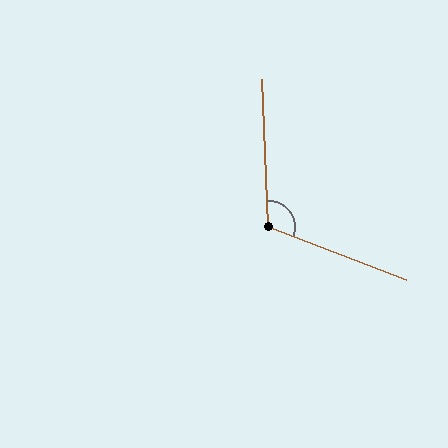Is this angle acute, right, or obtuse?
It is obtuse.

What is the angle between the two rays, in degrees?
Approximately 113 degrees.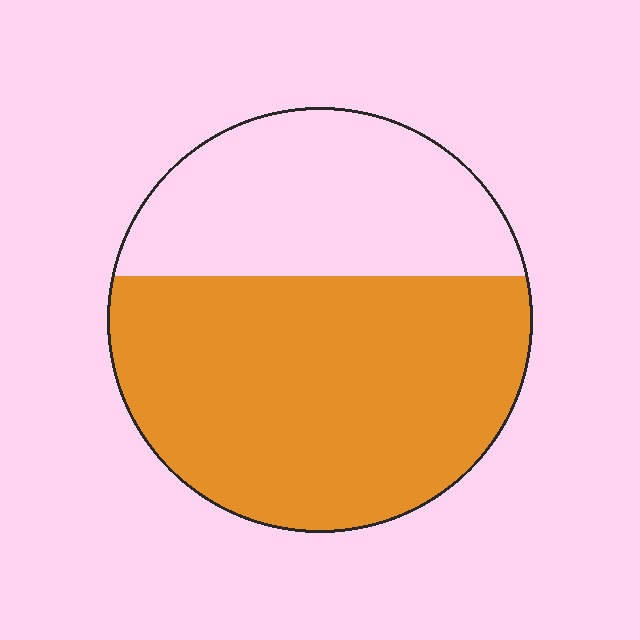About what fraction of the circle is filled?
About five eighths (5/8).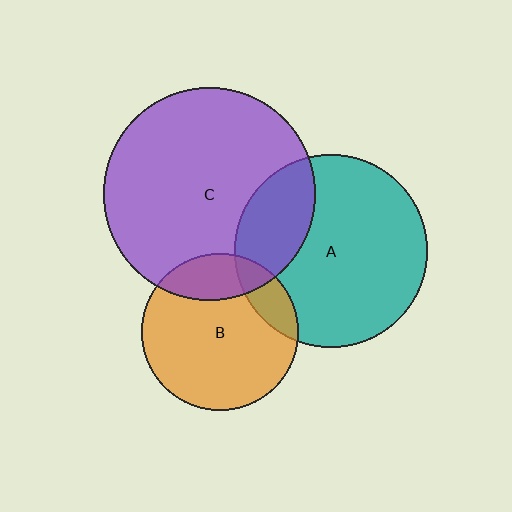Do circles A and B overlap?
Yes.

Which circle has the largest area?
Circle C (purple).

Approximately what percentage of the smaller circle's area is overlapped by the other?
Approximately 15%.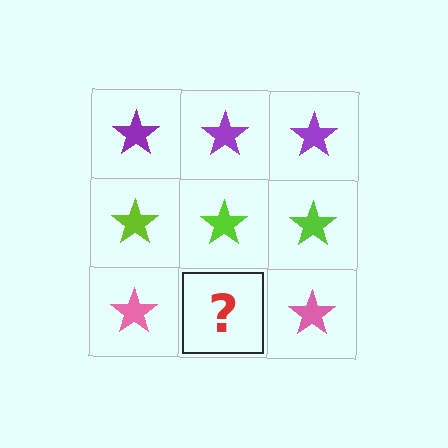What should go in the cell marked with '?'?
The missing cell should contain a pink star.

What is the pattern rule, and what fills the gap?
The rule is that each row has a consistent color. The gap should be filled with a pink star.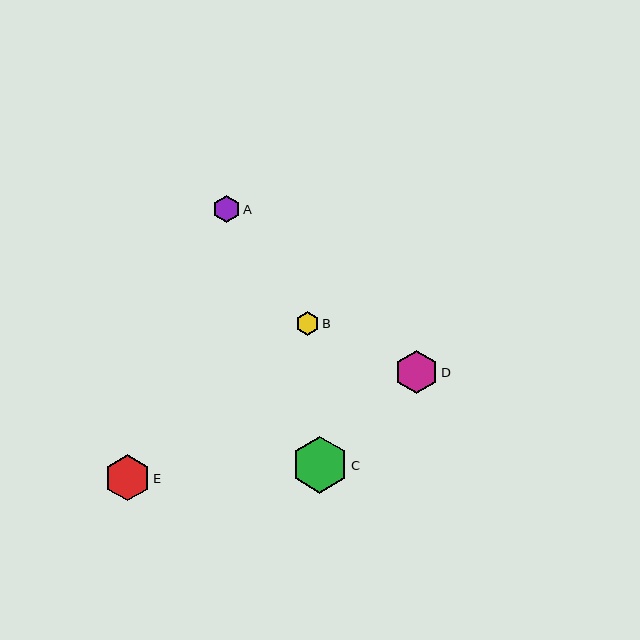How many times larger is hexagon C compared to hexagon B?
Hexagon C is approximately 2.4 times the size of hexagon B.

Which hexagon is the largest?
Hexagon C is the largest with a size of approximately 57 pixels.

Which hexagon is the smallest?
Hexagon B is the smallest with a size of approximately 24 pixels.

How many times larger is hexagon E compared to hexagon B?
Hexagon E is approximately 1.9 times the size of hexagon B.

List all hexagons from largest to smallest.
From largest to smallest: C, E, D, A, B.